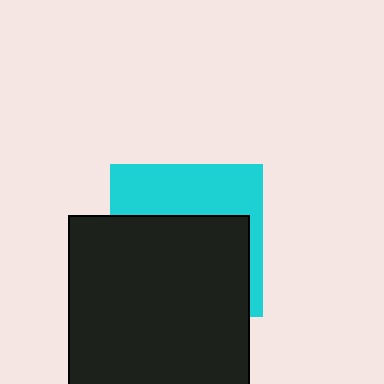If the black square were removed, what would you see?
You would see the complete cyan square.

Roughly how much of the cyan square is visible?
A small part of it is visible (roughly 40%).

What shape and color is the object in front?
The object in front is a black square.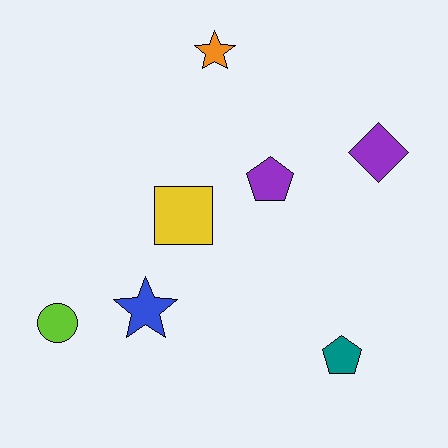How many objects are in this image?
There are 7 objects.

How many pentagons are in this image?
There are 2 pentagons.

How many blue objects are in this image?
There is 1 blue object.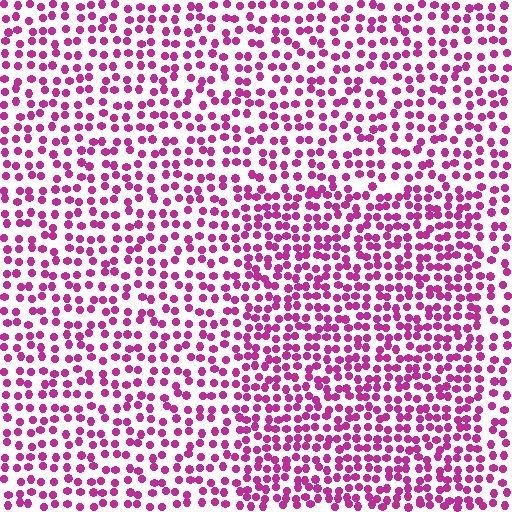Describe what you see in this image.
The image contains small magenta elements arranged at two different densities. A rectangle-shaped region is visible where the elements are more densely packed than the surrounding area.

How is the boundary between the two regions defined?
The boundary is defined by a change in element density (approximately 1.5x ratio). All elements are the same color, size, and shape.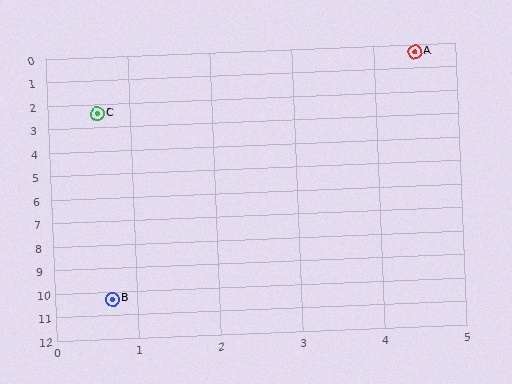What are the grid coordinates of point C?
Point C is at approximately (0.6, 2.4).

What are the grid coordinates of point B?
Point B is at approximately (0.7, 10.3).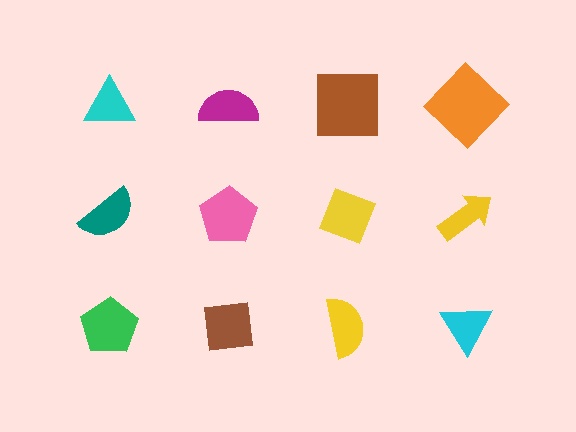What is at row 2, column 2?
A pink pentagon.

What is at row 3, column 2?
A brown square.